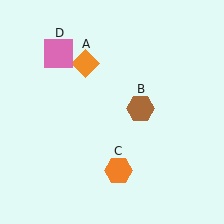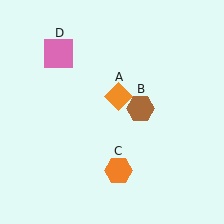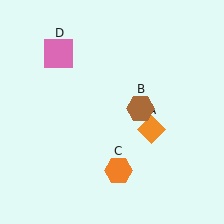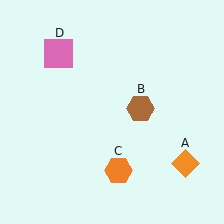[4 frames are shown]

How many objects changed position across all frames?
1 object changed position: orange diamond (object A).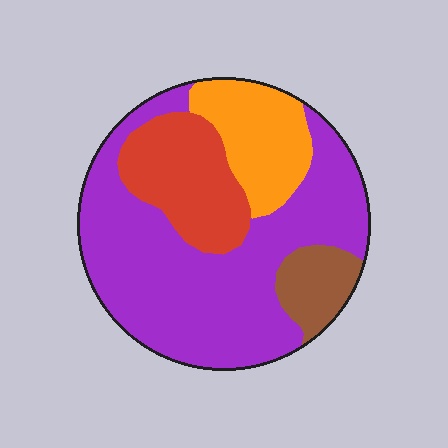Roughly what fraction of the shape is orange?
Orange takes up about one sixth (1/6) of the shape.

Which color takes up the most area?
Purple, at roughly 55%.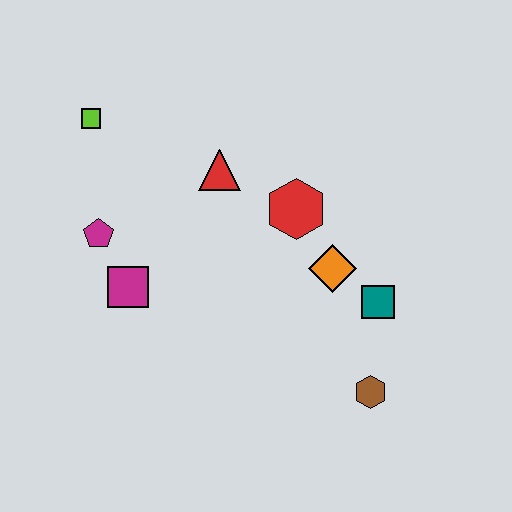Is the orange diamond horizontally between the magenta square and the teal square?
Yes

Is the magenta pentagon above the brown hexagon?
Yes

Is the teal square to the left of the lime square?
No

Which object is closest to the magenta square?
The magenta pentagon is closest to the magenta square.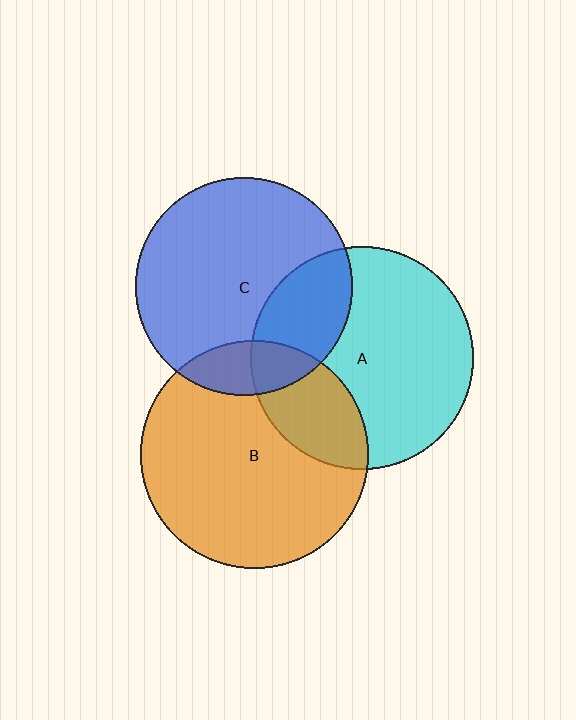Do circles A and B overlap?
Yes.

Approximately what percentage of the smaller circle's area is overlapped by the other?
Approximately 25%.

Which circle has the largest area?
Circle B (orange).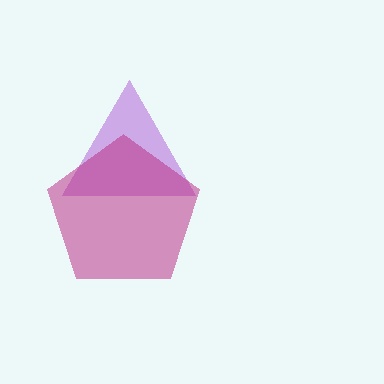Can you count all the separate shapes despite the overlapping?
Yes, there are 2 separate shapes.